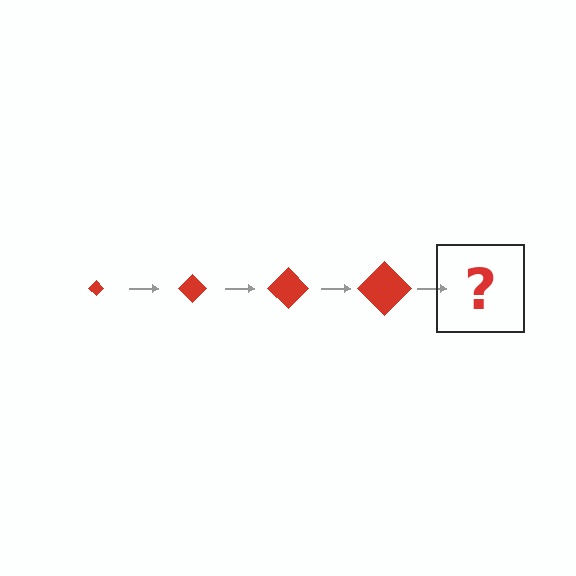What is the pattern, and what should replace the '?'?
The pattern is that the diamond gets progressively larger each step. The '?' should be a red diamond, larger than the previous one.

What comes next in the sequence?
The next element should be a red diamond, larger than the previous one.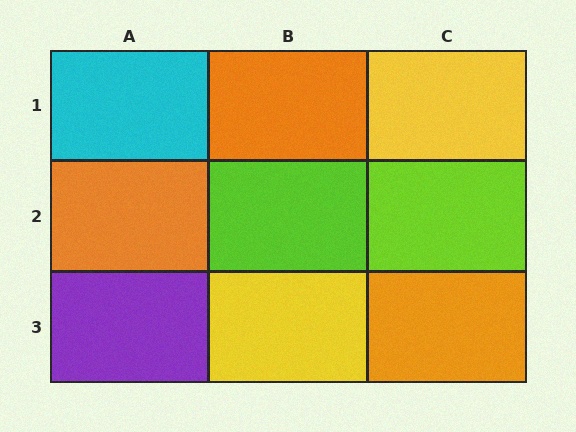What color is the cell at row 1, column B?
Orange.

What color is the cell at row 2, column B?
Lime.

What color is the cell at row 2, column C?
Lime.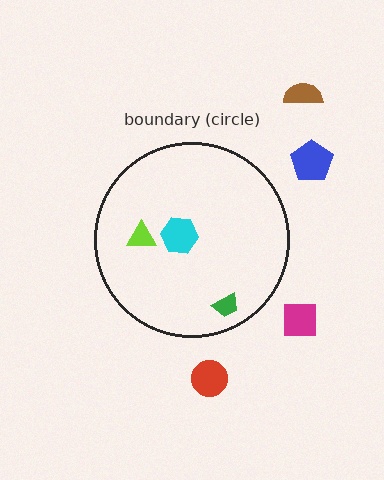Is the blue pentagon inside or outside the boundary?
Outside.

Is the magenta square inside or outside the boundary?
Outside.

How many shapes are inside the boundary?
3 inside, 4 outside.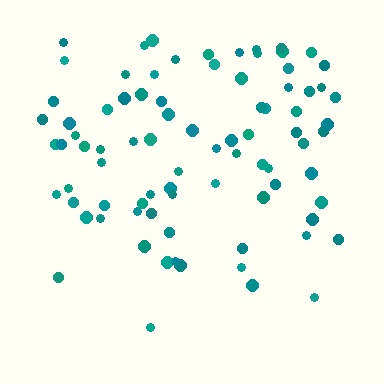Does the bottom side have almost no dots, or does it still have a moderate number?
Still a moderate number, just noticeably fewer than the top.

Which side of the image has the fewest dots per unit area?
The bottom.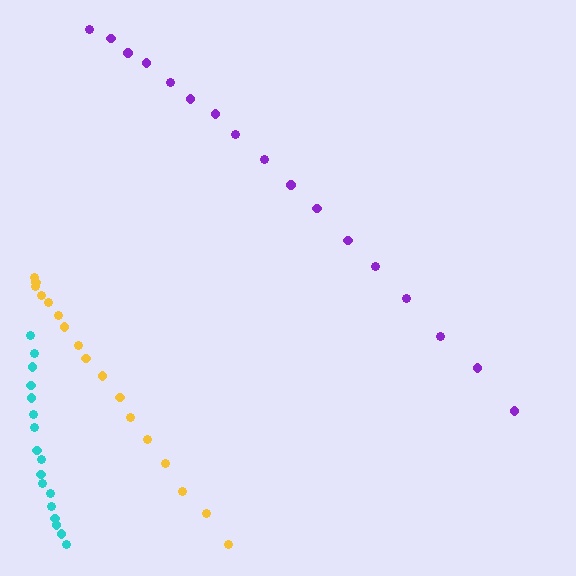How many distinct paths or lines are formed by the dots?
There are 3 distinct paths.